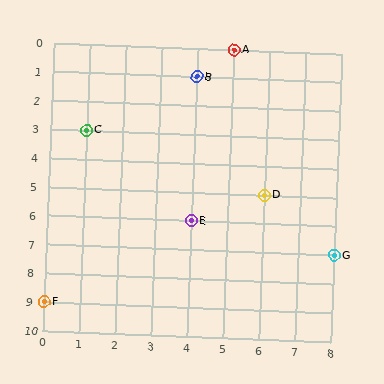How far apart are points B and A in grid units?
Points B and A are 1 column and 1 row apart (about 1.4 grid units diagonally).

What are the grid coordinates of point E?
Point E is at grid coordinates (4, 6).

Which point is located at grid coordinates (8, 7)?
Point G is at (8, 7).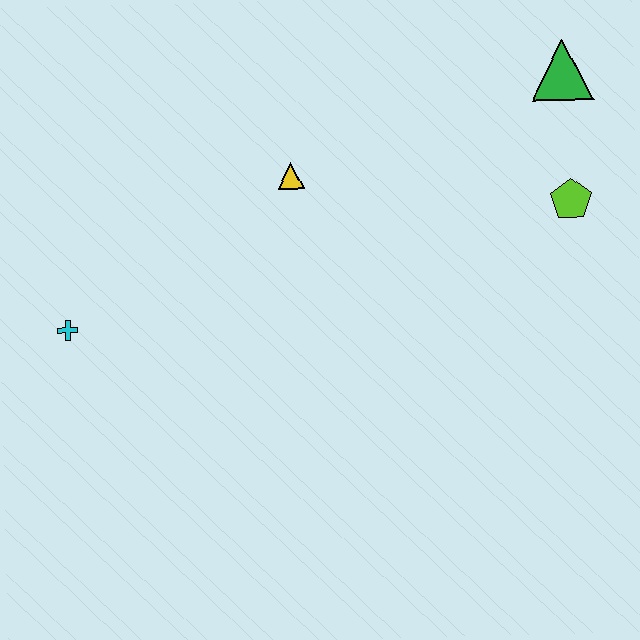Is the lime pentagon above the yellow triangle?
No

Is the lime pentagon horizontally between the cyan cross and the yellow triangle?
No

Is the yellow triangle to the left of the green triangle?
Yes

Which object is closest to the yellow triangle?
The cyan cross is closest to the yellow triangle.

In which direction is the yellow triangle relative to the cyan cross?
The yellow triangle is to the right of the cyan cross.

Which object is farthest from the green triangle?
The cyan cross is farthest from the green triangle.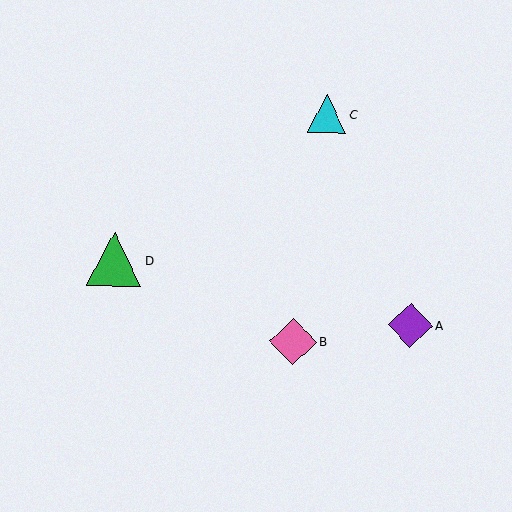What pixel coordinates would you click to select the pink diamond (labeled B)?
Click at (293, 341) to select the pink diamond B.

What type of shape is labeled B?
Shape B is a pink diamond.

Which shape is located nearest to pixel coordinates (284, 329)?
The pink diamond (labeled B) at (293, 341) is nearest to that location.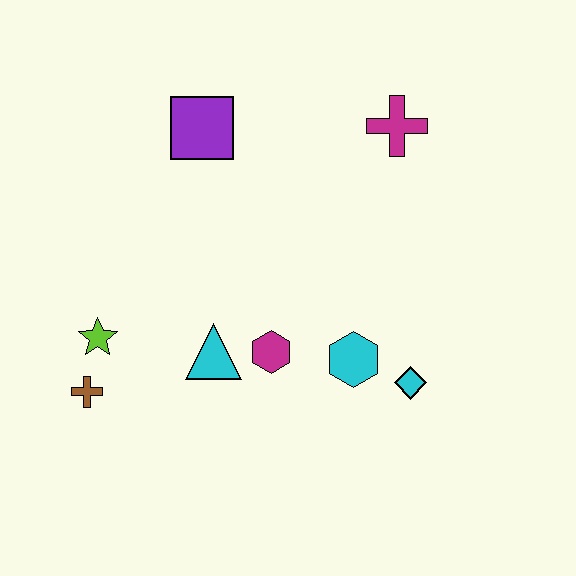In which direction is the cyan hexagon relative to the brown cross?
The cyan hexagon is to the right of the brown cross.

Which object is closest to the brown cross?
The lime star is closest to the brown cross.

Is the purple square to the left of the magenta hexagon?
Yes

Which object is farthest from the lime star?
The magenta cross is farthest from the lime star.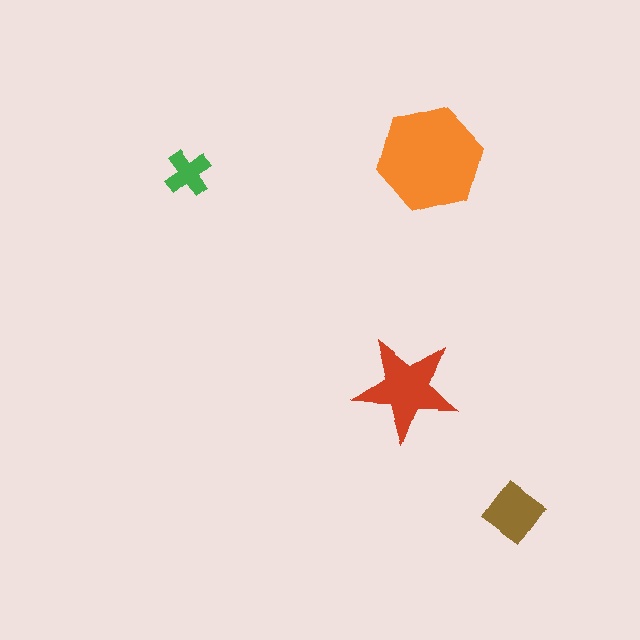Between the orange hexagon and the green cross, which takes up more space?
The orange hexagon.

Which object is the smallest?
The green cross.